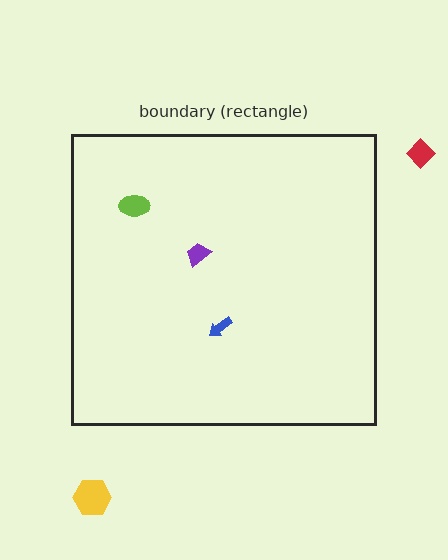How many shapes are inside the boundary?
3 inside, 2 outside.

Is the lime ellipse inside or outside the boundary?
Inside.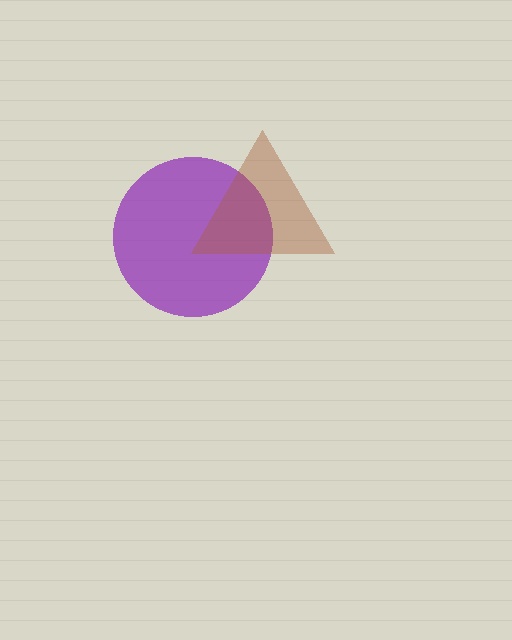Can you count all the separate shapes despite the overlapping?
Yes, there are 2 separate shapes.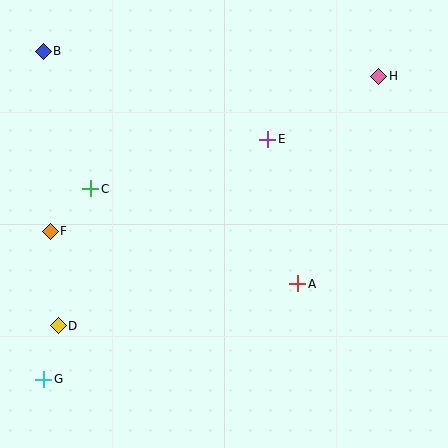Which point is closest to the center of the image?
Point A at (298, 284) is closest to the center.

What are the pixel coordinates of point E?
Point E is at (268, 139).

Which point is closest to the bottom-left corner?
Point G is closest to the bottom-left corner.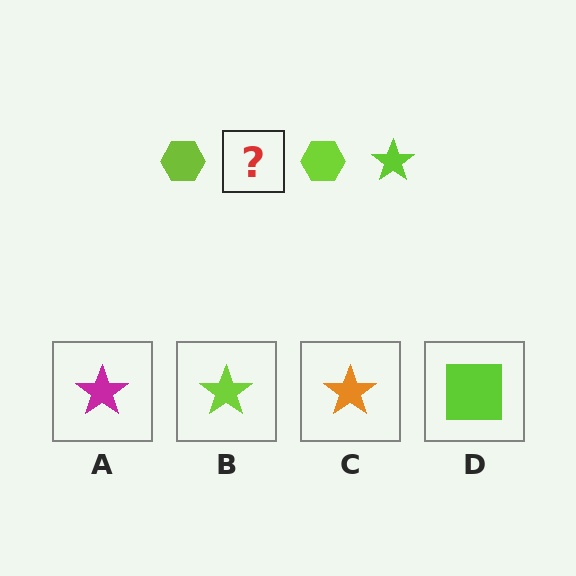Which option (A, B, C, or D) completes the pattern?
B.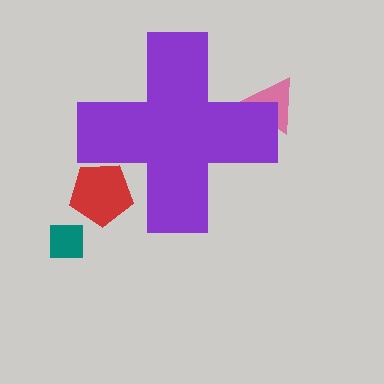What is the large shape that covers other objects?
A purple cross.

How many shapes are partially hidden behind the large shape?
2 shapes are partially hidden.